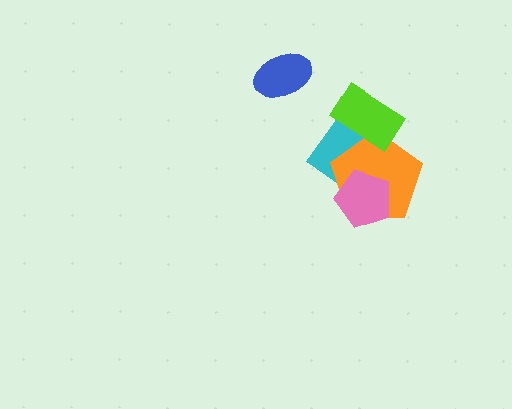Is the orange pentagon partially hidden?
Yes, it is partially covered by another shape.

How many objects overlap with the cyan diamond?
3 objects overlap with the cyan diamond.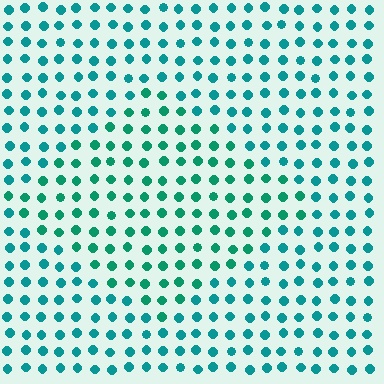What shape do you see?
I see a diamond.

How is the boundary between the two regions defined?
The boundary is defined purely by a slight shift in hue (about 20 degrees). Spacing, size, and orientation are identical on both sides.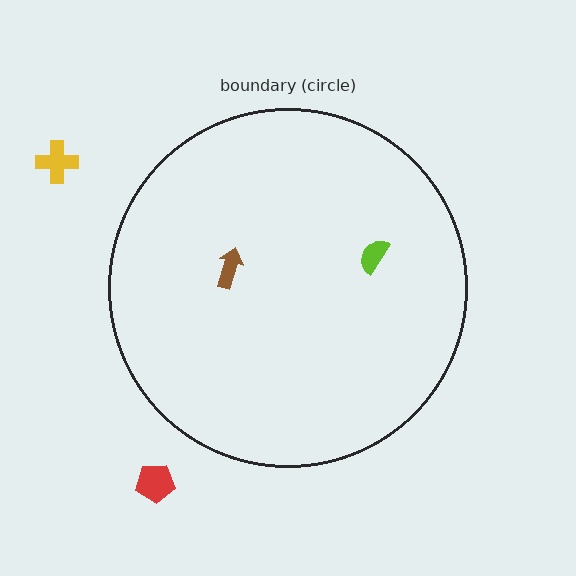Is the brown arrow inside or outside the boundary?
Inside.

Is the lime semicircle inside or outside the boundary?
Inside.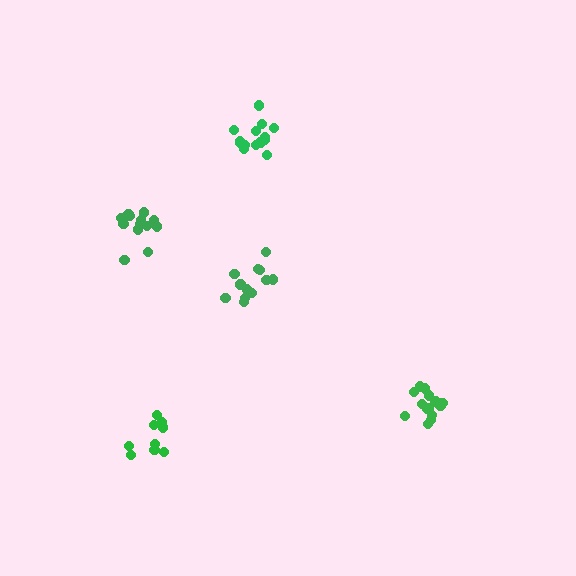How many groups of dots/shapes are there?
There are 5 groups.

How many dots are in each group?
Group 1: 14 dots, Group 2: 11 dots, Group 3: 12 dots, Group 4: 14 dots, Group 5: 16 dots (67 total).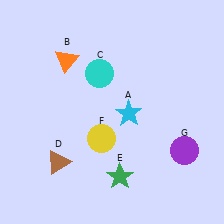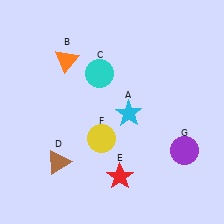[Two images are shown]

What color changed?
The star (E) changed from green in Image 1 to red in Image 2.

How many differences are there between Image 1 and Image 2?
There is 1 difference between the two images.